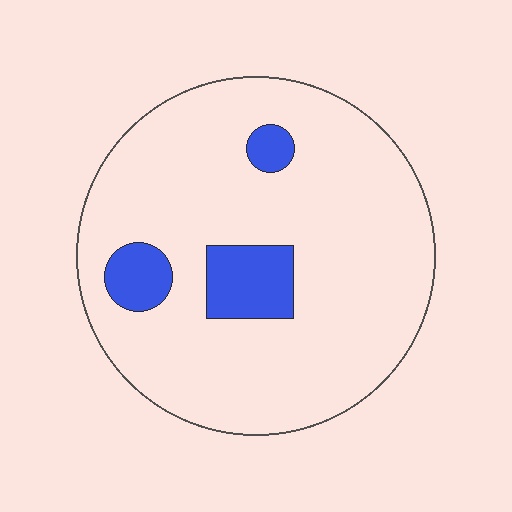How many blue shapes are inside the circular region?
3.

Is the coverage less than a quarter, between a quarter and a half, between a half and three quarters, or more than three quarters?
Less than a quarter.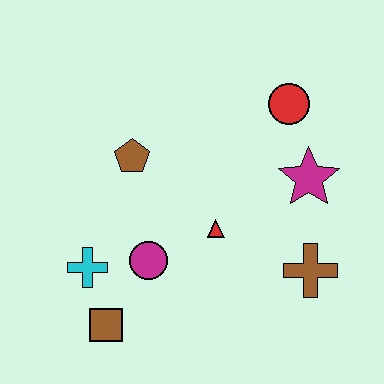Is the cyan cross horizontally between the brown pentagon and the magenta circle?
No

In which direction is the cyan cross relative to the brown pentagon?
The cyan cross is below the brown pentagon.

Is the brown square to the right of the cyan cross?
Yes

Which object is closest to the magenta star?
The red circle is closest to the magenta star.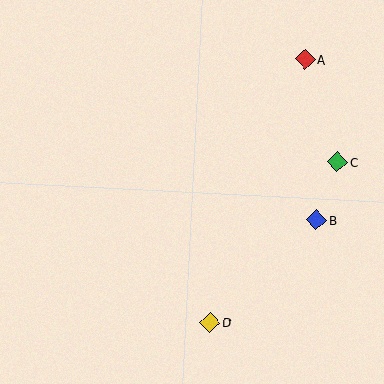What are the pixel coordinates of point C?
Point C is at (338, 162).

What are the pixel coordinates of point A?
Point A is at (305, 59).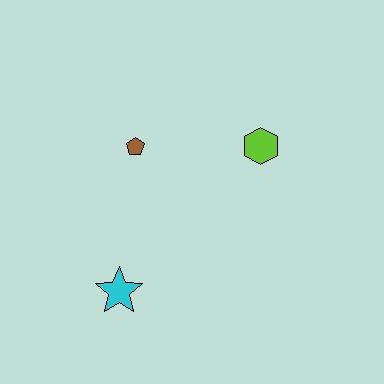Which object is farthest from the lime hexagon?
The cyan star is farthest from the lime hexagon.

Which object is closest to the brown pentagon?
The lime hexagon is closest to the brown pentagon.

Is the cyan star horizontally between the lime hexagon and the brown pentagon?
No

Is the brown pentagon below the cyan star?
No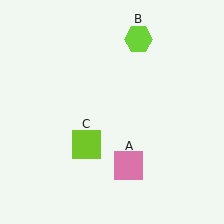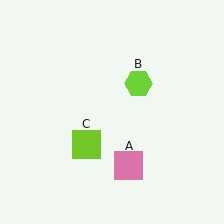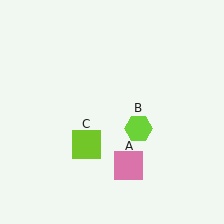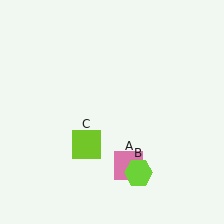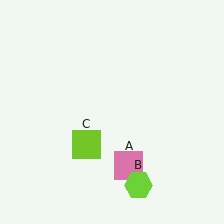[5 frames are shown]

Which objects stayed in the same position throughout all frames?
Pink square (object A) and lime square (object C) remained stationary.